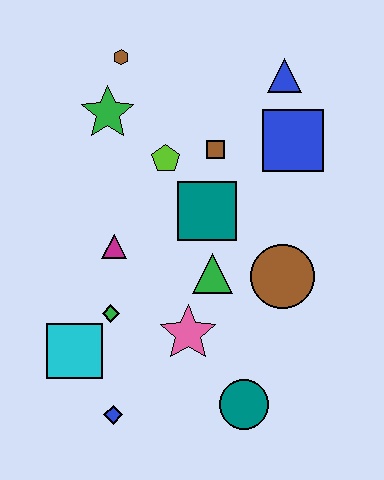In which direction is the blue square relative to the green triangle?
The blue square is above the green triangle.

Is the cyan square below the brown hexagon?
Yes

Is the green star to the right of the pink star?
No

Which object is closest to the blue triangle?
The blue square is closest to the blue triangle.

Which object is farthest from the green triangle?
The brown hexagon is farthest from the green triangle.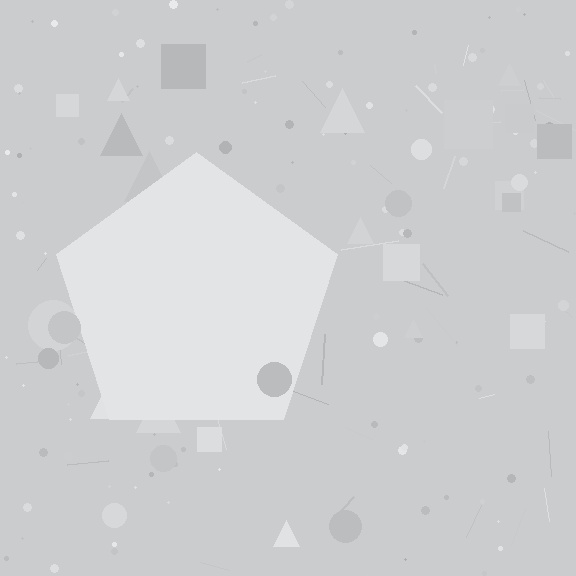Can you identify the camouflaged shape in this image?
The camouflaged shape is a pentagon.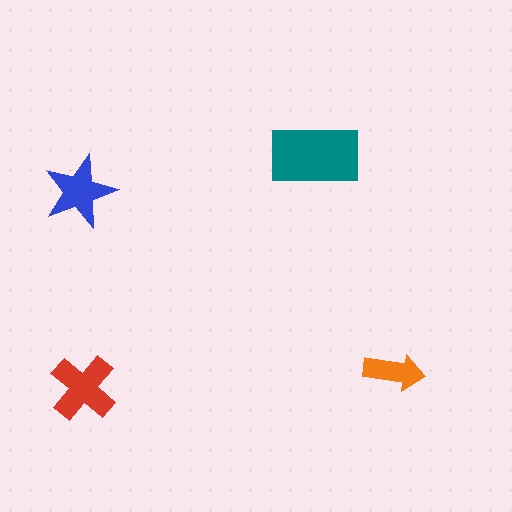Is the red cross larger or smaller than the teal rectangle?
Smaller.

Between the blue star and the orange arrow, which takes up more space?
The blue star.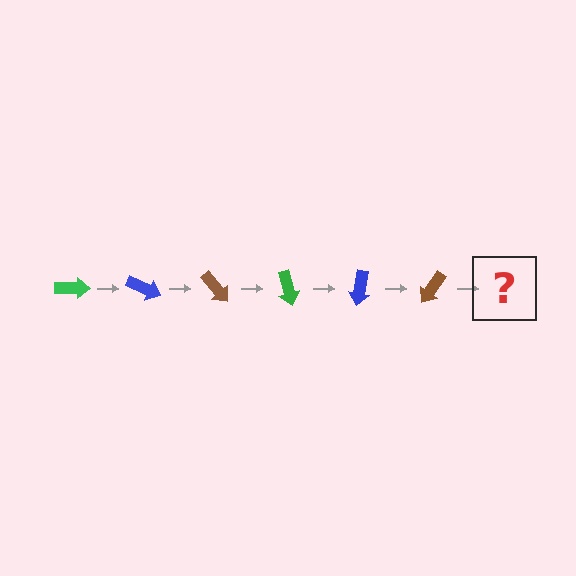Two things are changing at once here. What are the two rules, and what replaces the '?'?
The two rules are that it rotates 25 degrees each step and the color cycles through green, blue, and brown. The '?' should be a green arrow, rotated 150 degrees from the start.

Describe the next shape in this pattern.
It should be a green arrow, rotated 150 degrees from the start.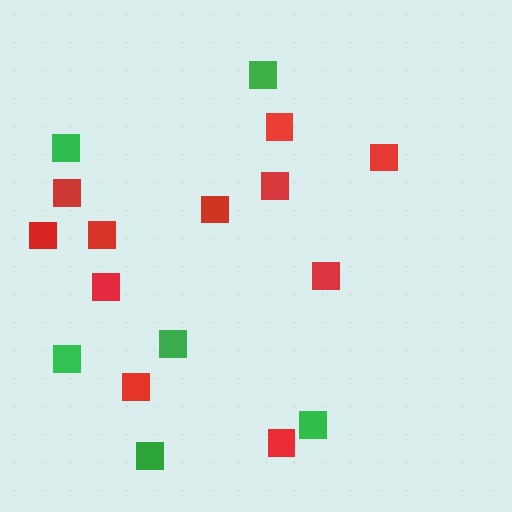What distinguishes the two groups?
There are 2 groups: one group of red squares (11) and one group of green squares (6).